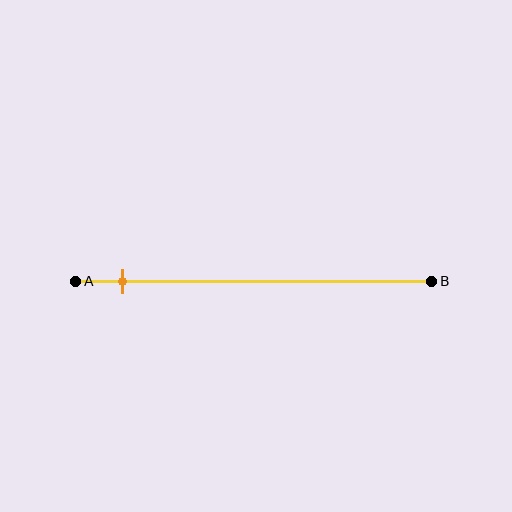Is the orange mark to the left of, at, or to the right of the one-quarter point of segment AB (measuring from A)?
The orange mark is to the left of the one-quarter point of segment AB.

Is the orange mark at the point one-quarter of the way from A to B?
No, the mark is at about 15% from A, not at the 25% one-quarter point.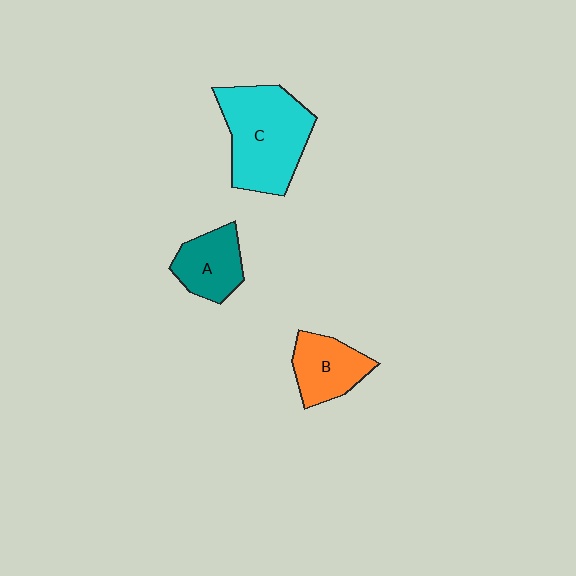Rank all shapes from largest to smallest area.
From largest to smallest: C (cyan), B (orange), A (teal).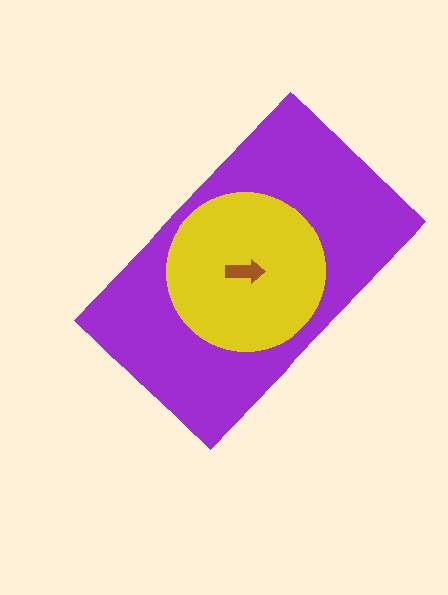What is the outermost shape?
The purple rectangle.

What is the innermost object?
The brown arrow.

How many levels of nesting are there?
3.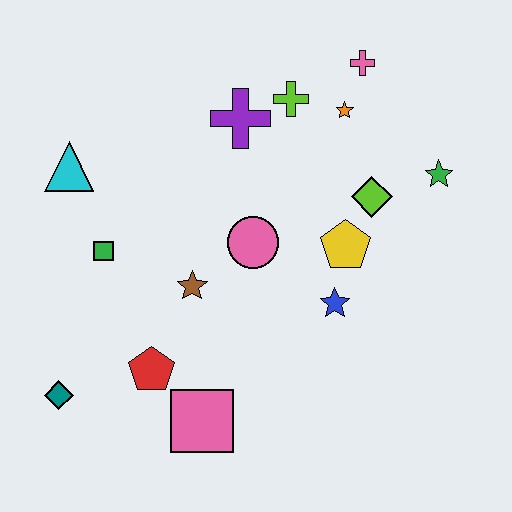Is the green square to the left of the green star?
Yes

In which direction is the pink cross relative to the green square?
The pink cross is to the right of the green square.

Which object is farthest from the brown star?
The pink cross is farthest from the brown star.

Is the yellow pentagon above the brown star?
Yes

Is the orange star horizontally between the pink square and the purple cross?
No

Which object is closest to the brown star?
The pink circle is closest to the brown star.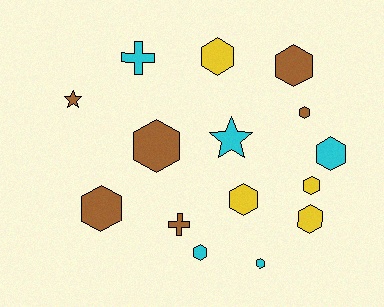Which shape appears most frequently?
Hexagon, with 11 objects.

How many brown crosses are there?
There is 1 brown cross.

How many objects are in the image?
There are 15 objects.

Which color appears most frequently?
Brown, with 6 objects.